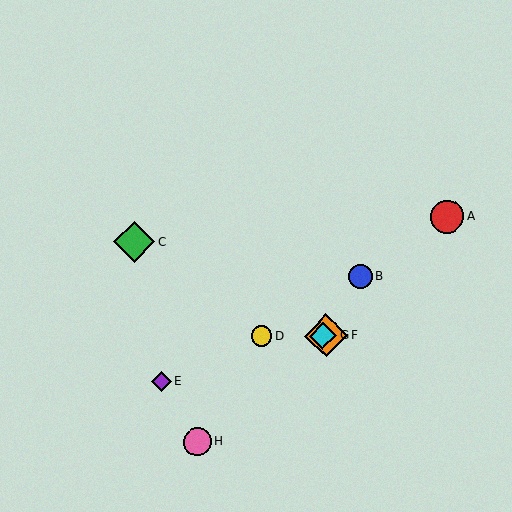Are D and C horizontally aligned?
No, D is at y≈336 and C is at y≈242.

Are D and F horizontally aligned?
Yes, both are at y≈336.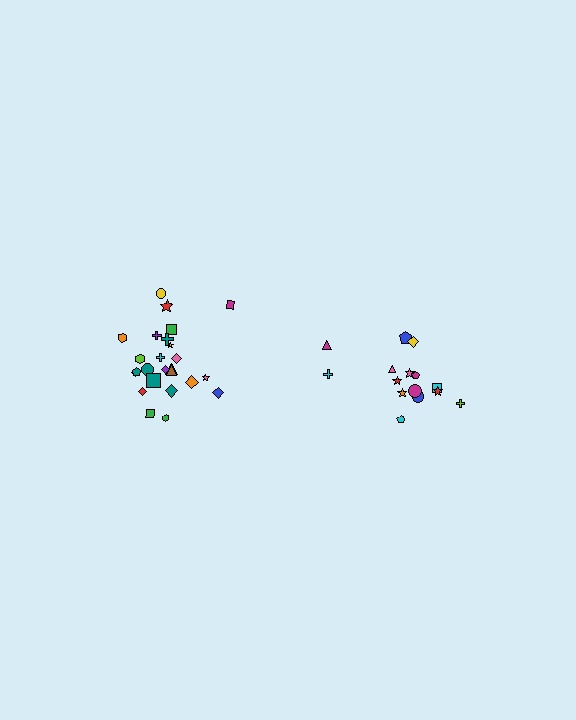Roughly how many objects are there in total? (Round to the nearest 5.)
Roughly 40 objects in total.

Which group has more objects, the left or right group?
The left group.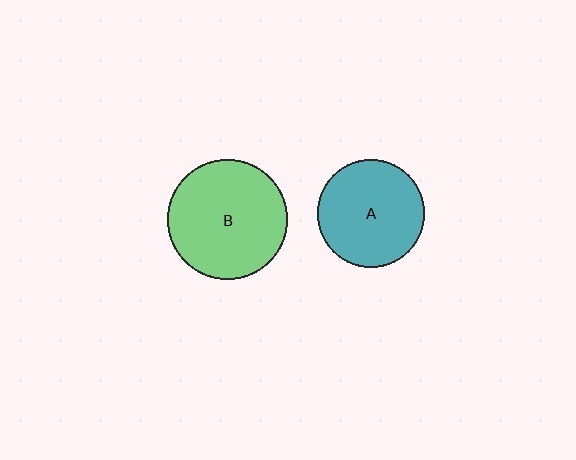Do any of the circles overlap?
No, none of the circles overlap.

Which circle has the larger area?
Circle B (green).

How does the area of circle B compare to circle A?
Approximately 1.3 times.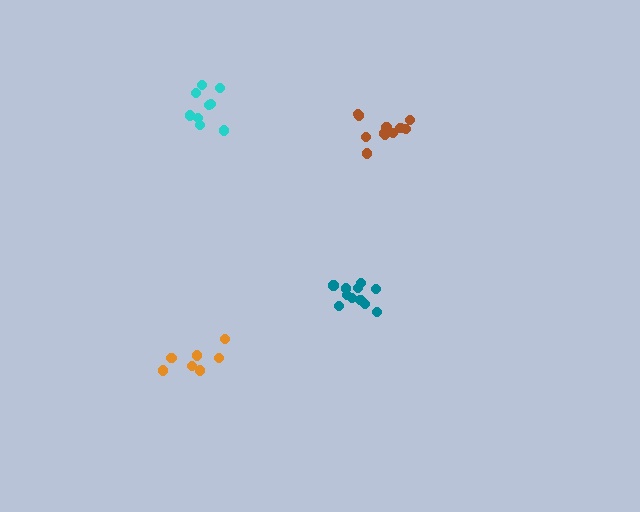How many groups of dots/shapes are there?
There are 4 groups.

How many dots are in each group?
Group 1: 11 dots, Group 2: 11 dots, Group 3: 9 dots, Group 4: 7 dots (38 total).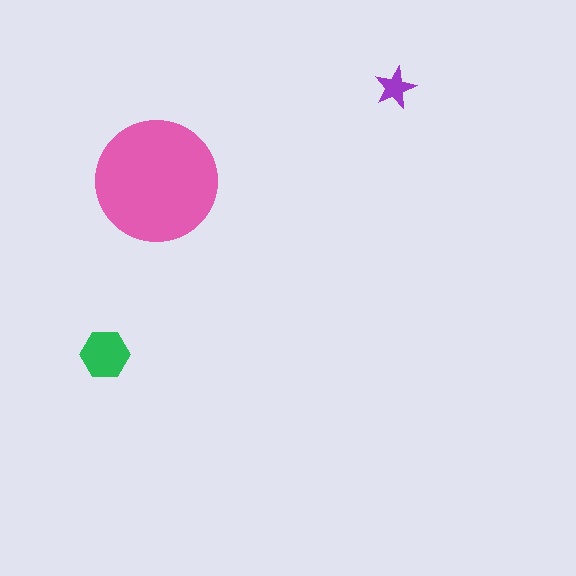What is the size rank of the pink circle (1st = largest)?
1st.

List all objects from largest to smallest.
The pink circle, the green hexagon, the purple star.